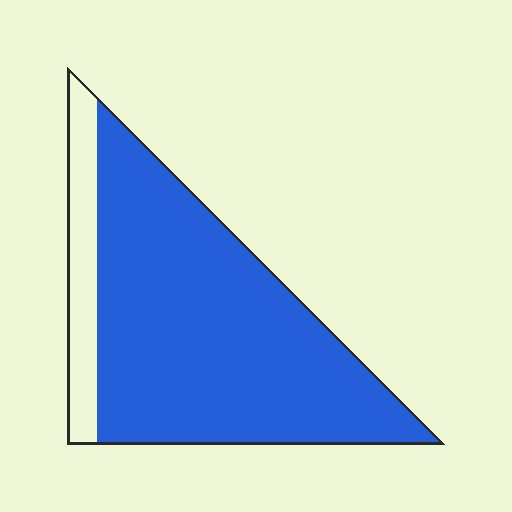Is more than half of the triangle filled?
Yes.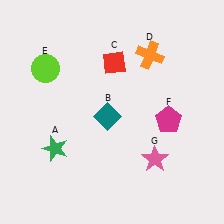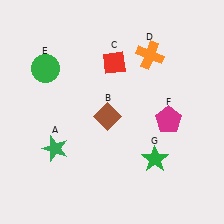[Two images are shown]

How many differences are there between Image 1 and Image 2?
There are 3 differences between the two images.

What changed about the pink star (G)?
In Image 1, G is pink. In Image 2, it changed to green.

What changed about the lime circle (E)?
In Image 1, E is lime. In Image 2, it changed to green.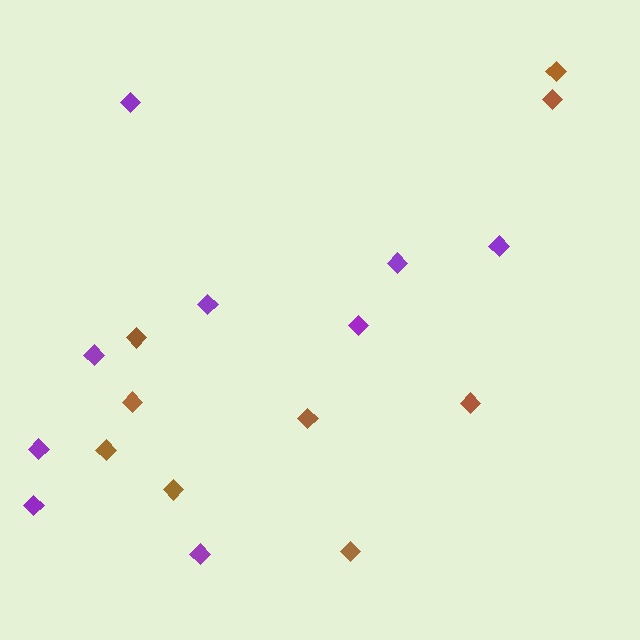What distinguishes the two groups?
There are 2 groups: one group of brown diamonds (9) and one group of purple diamonds (9).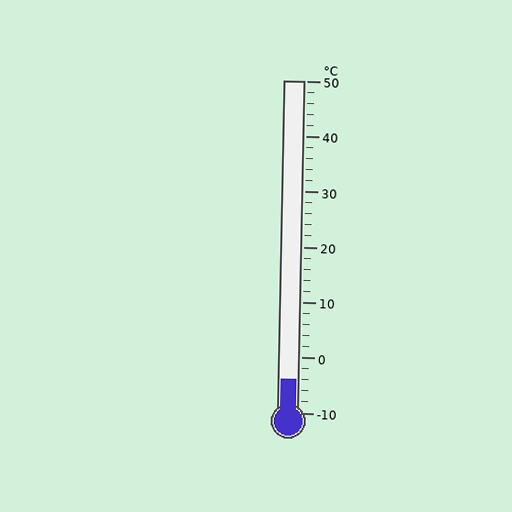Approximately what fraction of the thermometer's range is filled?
The thermometer is filled to approximately 10% of its range.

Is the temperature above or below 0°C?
The temperature is below 0°C.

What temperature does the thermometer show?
The thermometer shows approximately -4°C.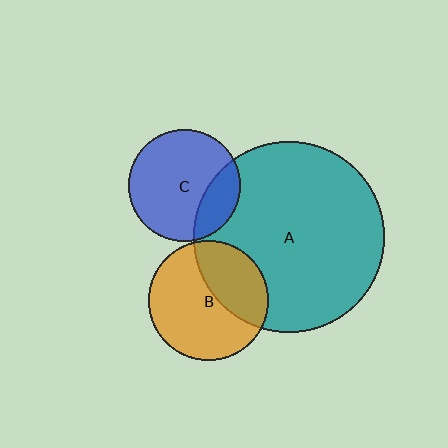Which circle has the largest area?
Circle A (teal).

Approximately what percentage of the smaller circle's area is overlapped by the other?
Approximately 35%.